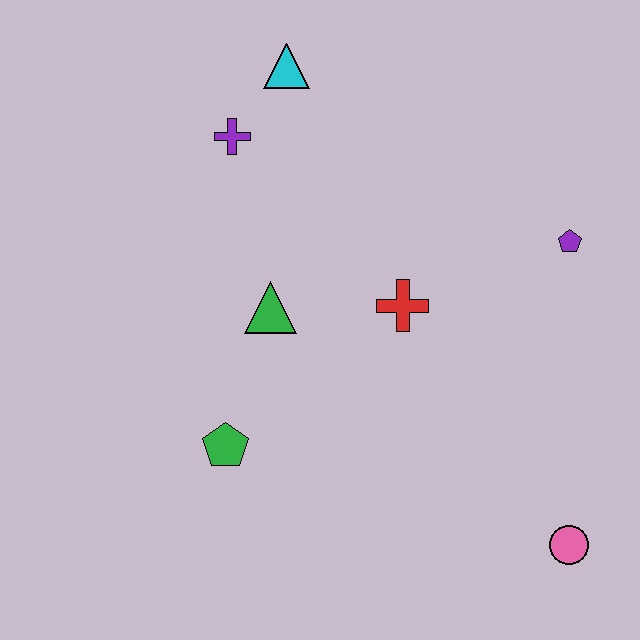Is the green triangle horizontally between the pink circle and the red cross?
No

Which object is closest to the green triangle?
The red cross is closest to the green triangle.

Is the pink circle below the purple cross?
Yes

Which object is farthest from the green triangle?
The pink circle is farthest from the green triangle.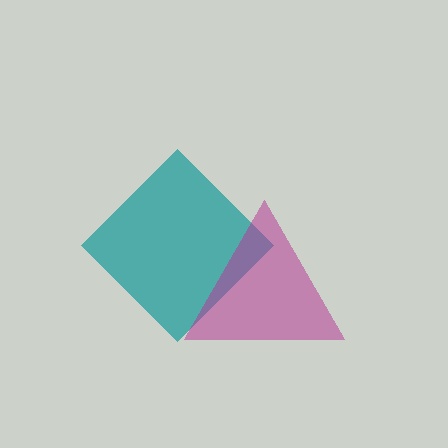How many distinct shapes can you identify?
There are 2 distinct shapes: a teal diamond, a magenta triangle.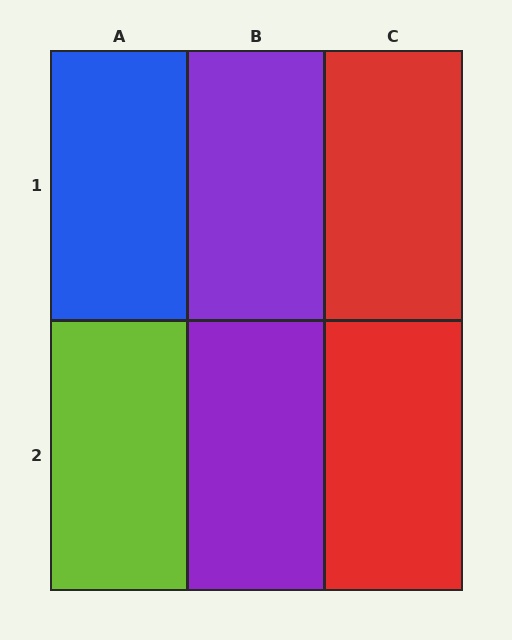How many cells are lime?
1 cell is lime.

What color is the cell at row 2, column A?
Lime.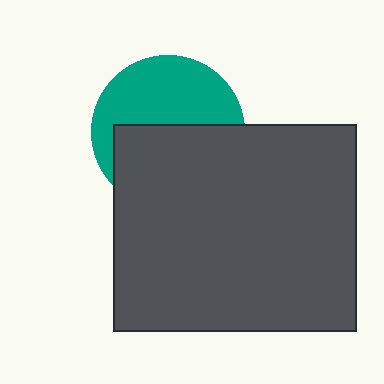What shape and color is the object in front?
The object in front is a dark gray rectangle.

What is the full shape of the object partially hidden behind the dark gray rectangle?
The partially hidden object is a teal circle.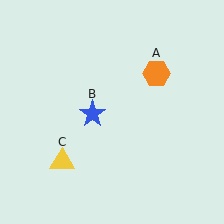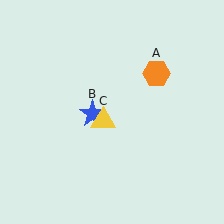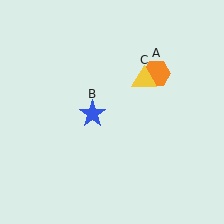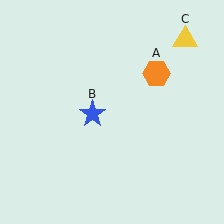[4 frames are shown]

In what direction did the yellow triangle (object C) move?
The yellow triangle (object C) moved up and to the right.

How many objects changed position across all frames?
1 object changed position: yellow triangle (object C).